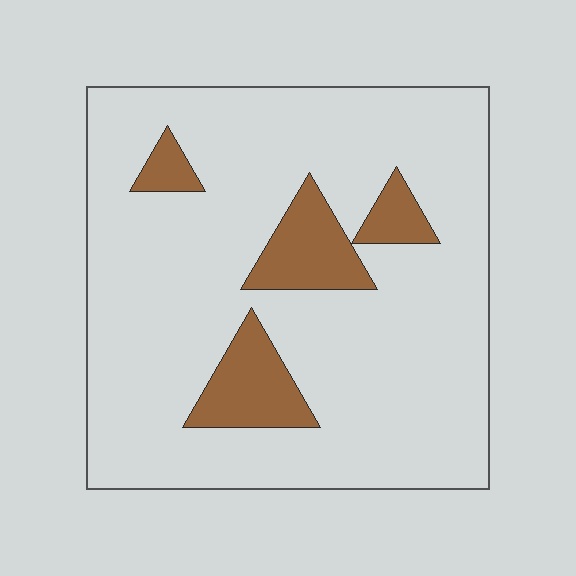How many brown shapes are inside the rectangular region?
4.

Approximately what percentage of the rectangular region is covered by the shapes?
Approximately 15%.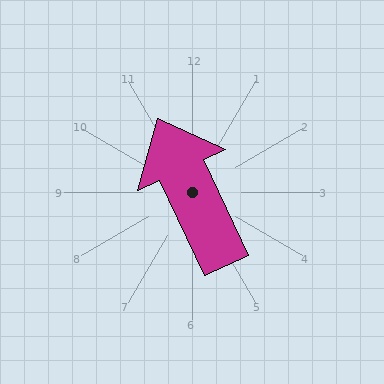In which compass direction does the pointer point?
Northwest.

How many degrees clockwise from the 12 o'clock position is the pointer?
Approximately 335 degrees.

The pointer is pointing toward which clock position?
Roughly 11 o'clock.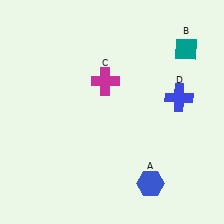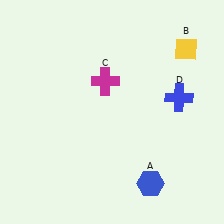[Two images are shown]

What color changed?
The diamond (B) changed from teal in Image 1 to yellow in Image 2.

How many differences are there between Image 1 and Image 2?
There is 1 difference between the two images.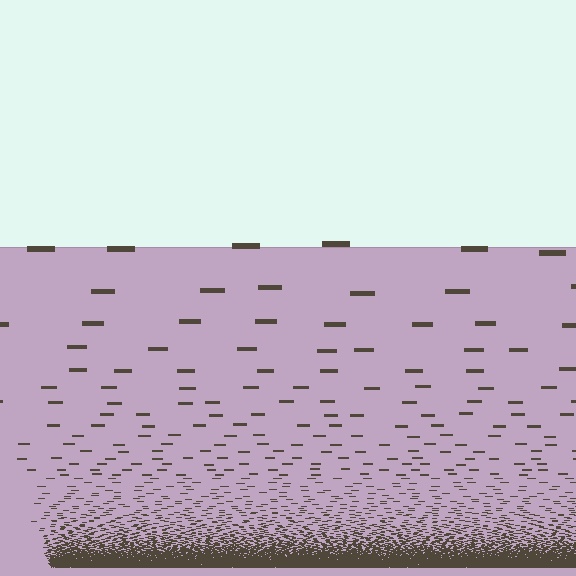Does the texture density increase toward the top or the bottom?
Density increases toward the bottom.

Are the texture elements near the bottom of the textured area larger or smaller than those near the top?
Smaller. The gradient is inverted — elements near the bottom are smaller and denser.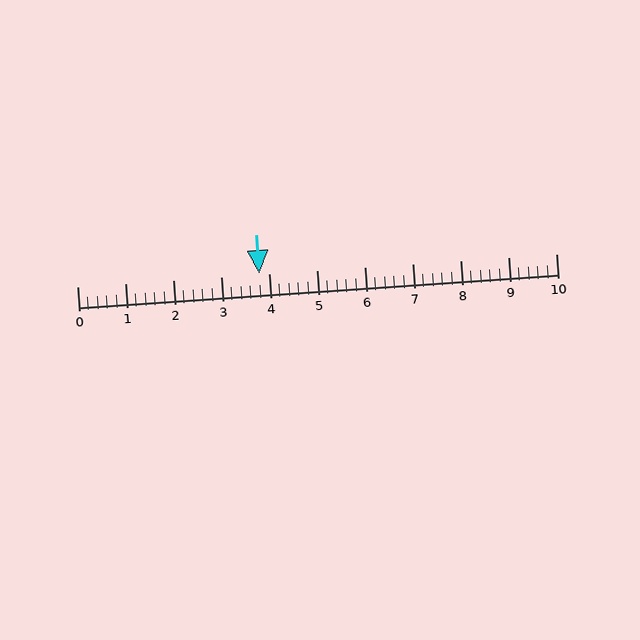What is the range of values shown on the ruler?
The ruler shows values from 0 to 10.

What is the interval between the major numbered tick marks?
The major tick marks are spaced 1 units apart.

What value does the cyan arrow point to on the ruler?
The cyan arrow points to approximately 3.8.